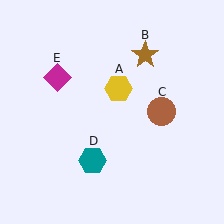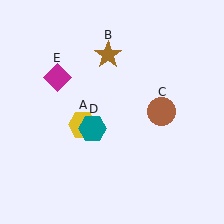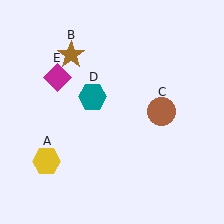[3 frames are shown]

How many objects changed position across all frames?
3 objects changed position: yellow hexagon (object A), brown star (object B), teal hexagon (object D).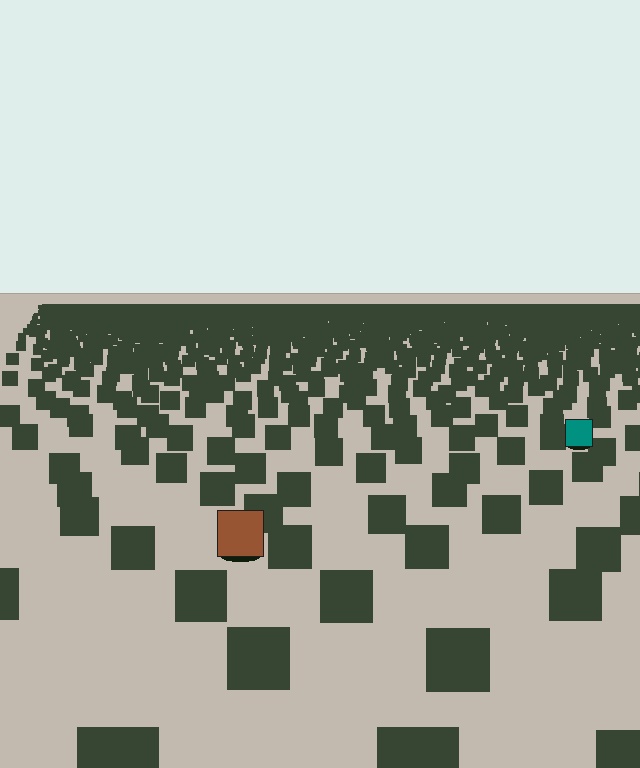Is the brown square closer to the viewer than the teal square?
Yes. The brown square is closer — you can tell from the texture gradient: the ground texture is coarser near it.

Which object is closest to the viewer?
The brown square is closest. The texture marks near it are larger and more spread out.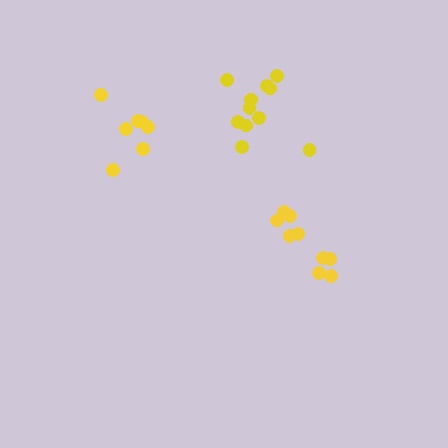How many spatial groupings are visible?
There are 3 spatial groupings.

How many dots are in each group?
Group 1: 9 dots, Group 2: 11 dots, Group 3: 7 dots (27 total).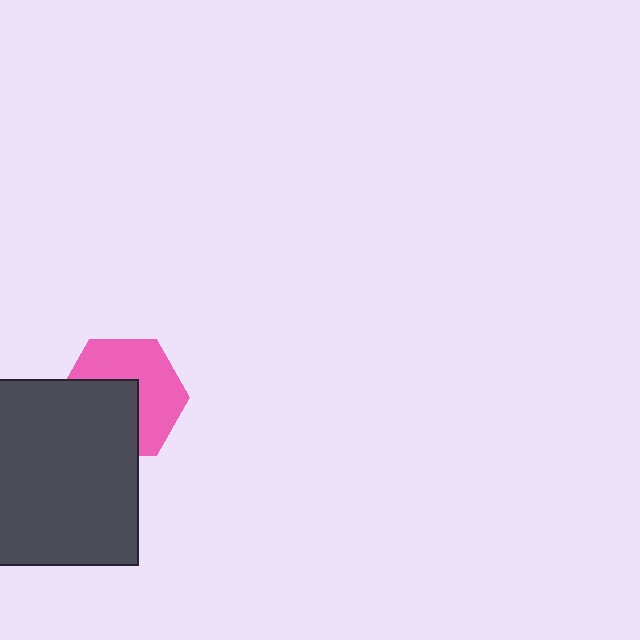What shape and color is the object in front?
The object in front is a dark gray square.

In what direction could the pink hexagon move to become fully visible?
The pink hexagon could move toward the upper-right. That would shift it out from behind the dark gray square entirely.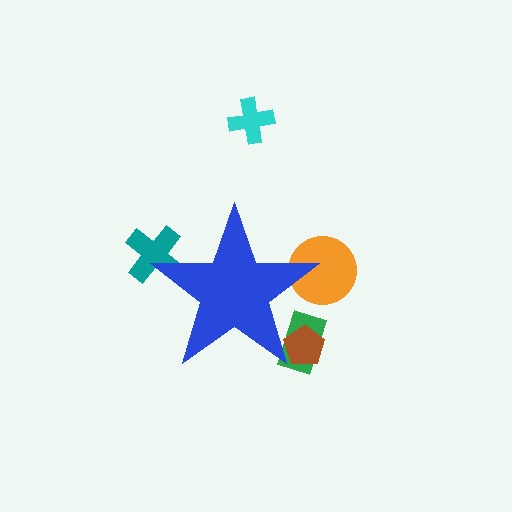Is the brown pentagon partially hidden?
Yes, the brown pentagon is partially hidden behind the blue star.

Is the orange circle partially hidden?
Yes, the orange circle is partially hidden behind the blue star.